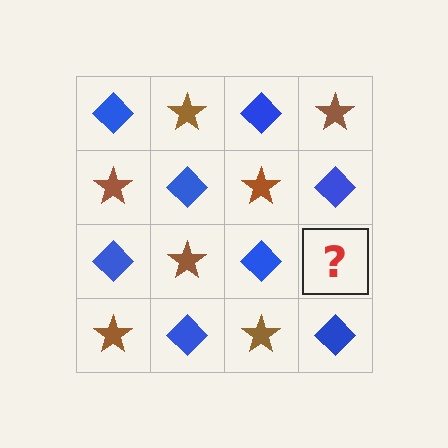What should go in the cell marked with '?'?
The missing cell should contain a brown star.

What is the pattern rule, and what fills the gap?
The rule is that it alternates blue diamond and brown star in a checkerboard pattern. The gap should be filled with a brown star.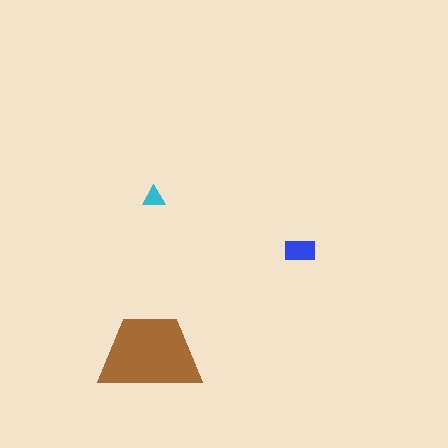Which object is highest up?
The cyan triangle is topmost.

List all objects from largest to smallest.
The brown trapezoid, the blue rectangle, the cyan triangle.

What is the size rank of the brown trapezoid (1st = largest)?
1st.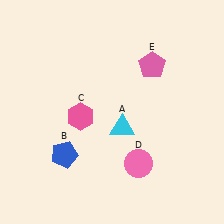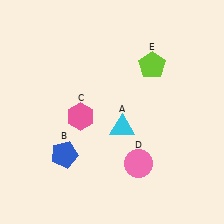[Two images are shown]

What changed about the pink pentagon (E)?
In Image 1, E is pink. In Image 2, it changed to lime.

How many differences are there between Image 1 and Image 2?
There is 1 difference between the two images.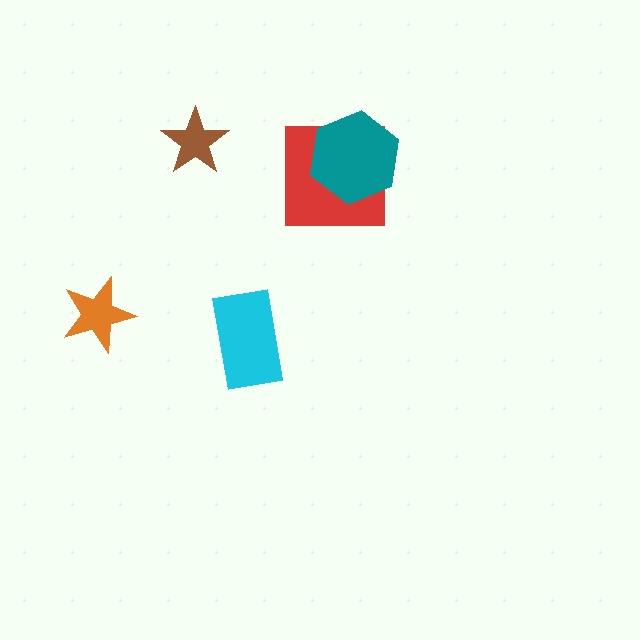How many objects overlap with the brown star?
0 objects overlap with the brown star.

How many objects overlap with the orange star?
0 objects overlap with the orange star.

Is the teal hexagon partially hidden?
No, no other shape covers it.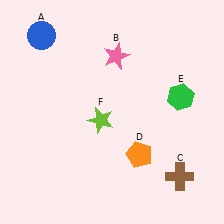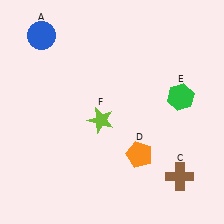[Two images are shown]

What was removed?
The pink star (B) was removed in Image 2.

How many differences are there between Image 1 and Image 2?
There is 1 difference between the two images.